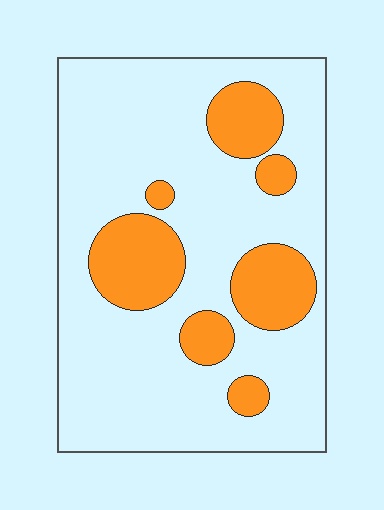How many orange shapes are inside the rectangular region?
7.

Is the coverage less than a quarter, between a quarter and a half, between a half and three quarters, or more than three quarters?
Less than a quarter.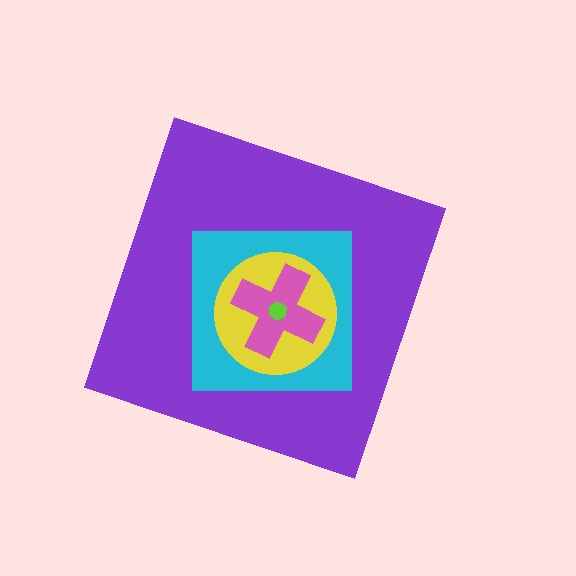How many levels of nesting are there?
5.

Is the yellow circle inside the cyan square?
Yes.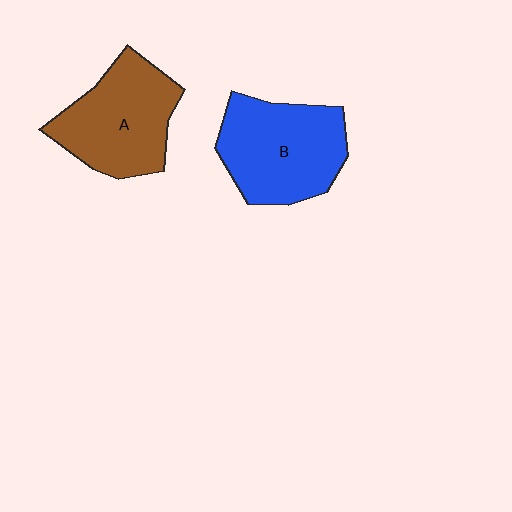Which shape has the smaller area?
Shape A (brown).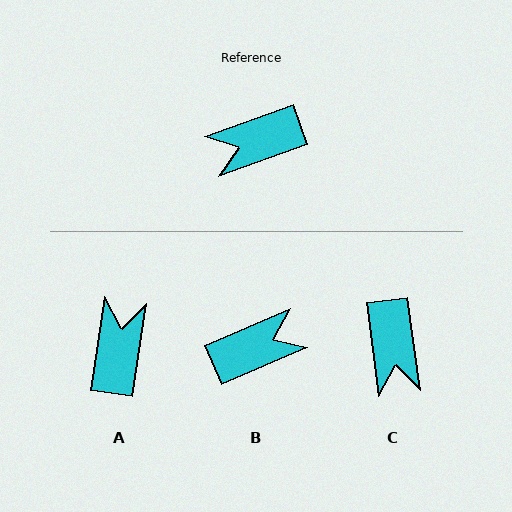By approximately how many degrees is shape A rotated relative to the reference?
Approximately 118 degrees clockwise.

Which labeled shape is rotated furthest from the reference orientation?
B, about 177 degrees away.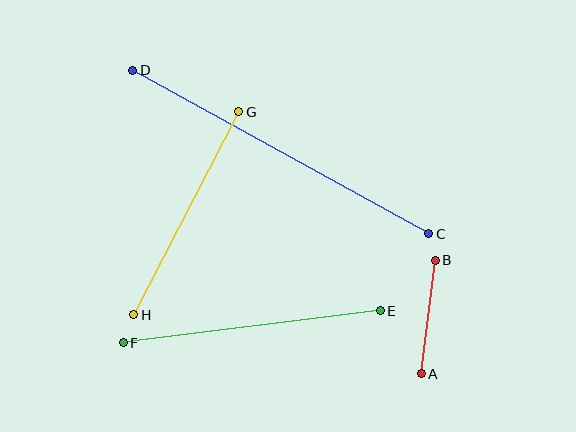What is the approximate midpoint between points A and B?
The midpoint is at approximately (428, 317) pixels.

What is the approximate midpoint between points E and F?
The midpoint is at approximately (252, 327) pixels.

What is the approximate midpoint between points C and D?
The midpoint is at approximately (281, 152) pixels.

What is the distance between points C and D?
The distance is approximately 338 pixels.